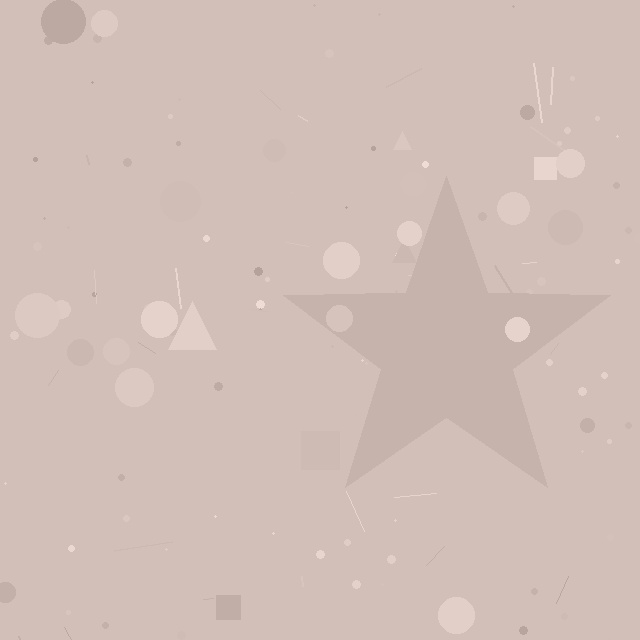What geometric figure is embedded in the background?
A star is embedded in the background.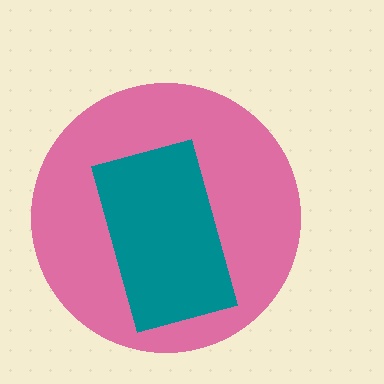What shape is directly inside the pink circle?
The teal rectangle.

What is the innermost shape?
The teal rectangle.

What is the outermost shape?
The pink circle.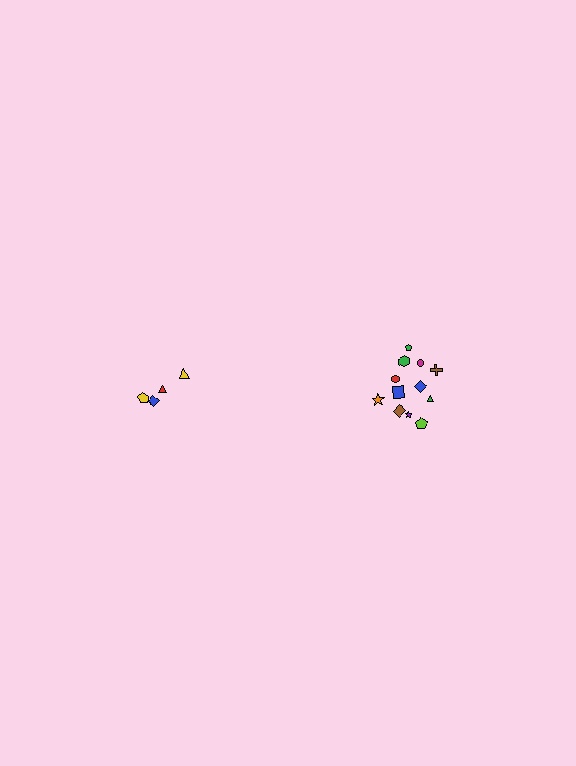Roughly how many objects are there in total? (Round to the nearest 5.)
Roughly 15 objects in total.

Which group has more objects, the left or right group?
The right group.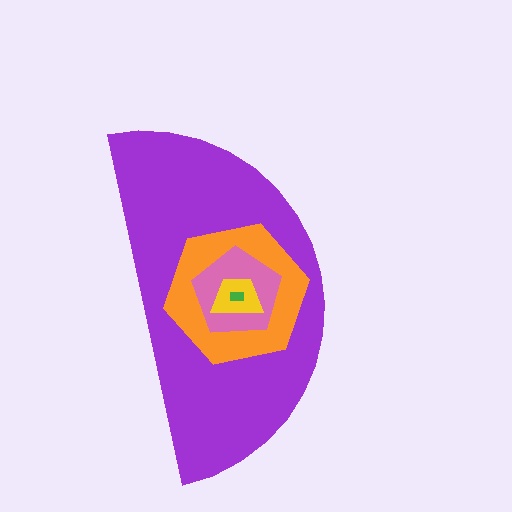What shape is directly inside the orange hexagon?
The pink pentagon.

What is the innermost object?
The green rectangle.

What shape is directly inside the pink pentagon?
The yellow trapezoid.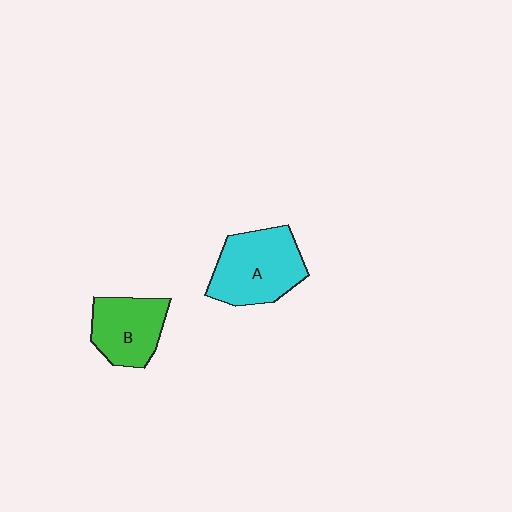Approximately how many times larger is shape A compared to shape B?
Approximately 1.3 times.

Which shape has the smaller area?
Shape B (green).